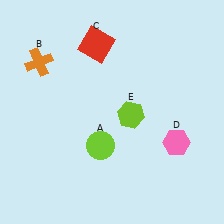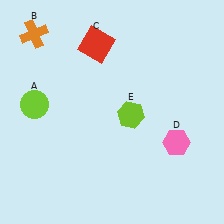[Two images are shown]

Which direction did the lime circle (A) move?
The lime circle (A) moved left.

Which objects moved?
The objects that moved are: the lime circle (A), the orange cross (B).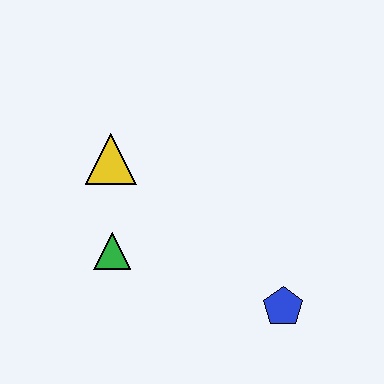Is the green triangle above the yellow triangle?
No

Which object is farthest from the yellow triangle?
The blue pentagon is farthest from the yellow triangle.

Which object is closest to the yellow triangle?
The green triangle is closest to the yellow triangle.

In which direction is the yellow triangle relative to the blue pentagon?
The yellow triangle is to the left of the blue pentagon.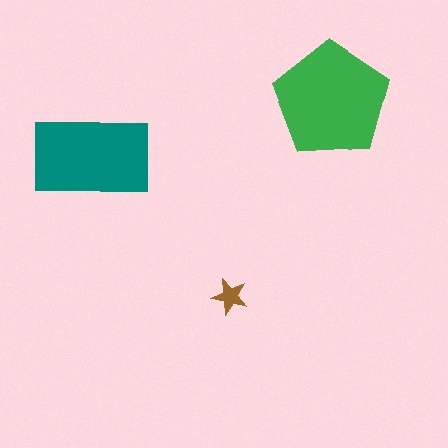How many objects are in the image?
There are 3 objects in the image.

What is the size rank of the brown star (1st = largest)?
3rd.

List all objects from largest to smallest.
The green pentagon, the teal rectangle, the brown star.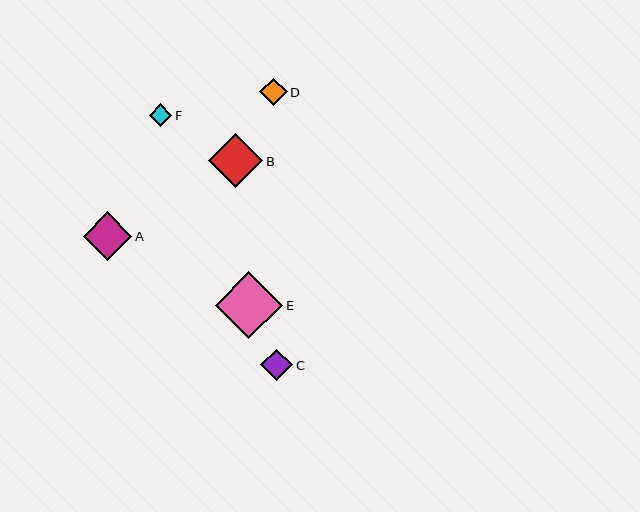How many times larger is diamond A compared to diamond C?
Diamond A is approximately 1.5 times the size of diamond C.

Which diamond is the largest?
Diamond E is the largest with a size of approximately 68 pixels.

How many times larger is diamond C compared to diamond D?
Diamond C is approximately 1.2 times the size of diamond D.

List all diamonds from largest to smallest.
From largest to smallest: E, B, A, C, D, F.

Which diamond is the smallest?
Diamond F is the smallest with a size of approximately 22 pixels.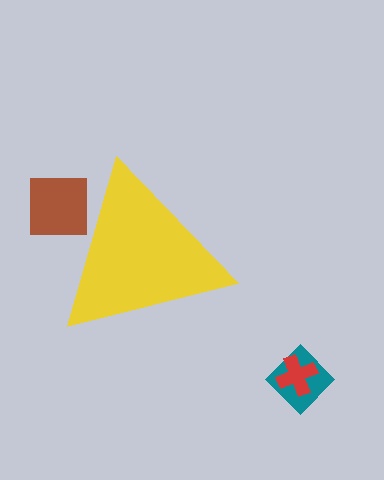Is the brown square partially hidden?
Yes, the brown square is partially hidden behind the yellow triangle.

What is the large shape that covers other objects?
A yellow triangle.